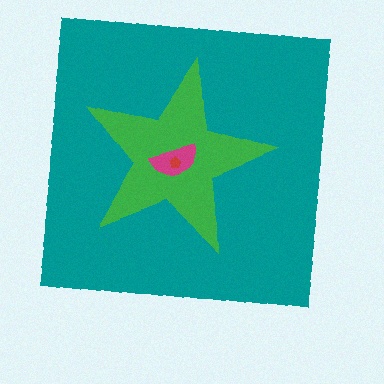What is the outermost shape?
The teal square.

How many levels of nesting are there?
4.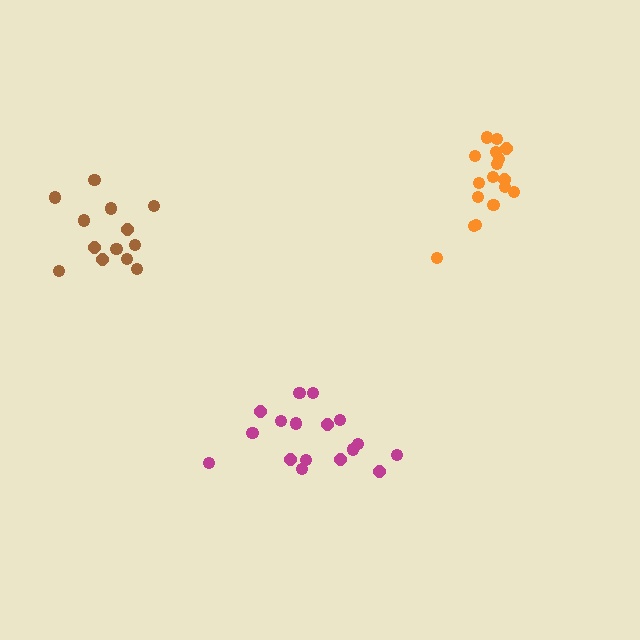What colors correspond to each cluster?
The clusters are colored: magenta, orange, brown.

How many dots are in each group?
Group 1: 17 dots, Group 2: 17 dots, Group 3: 13 dots (47 total).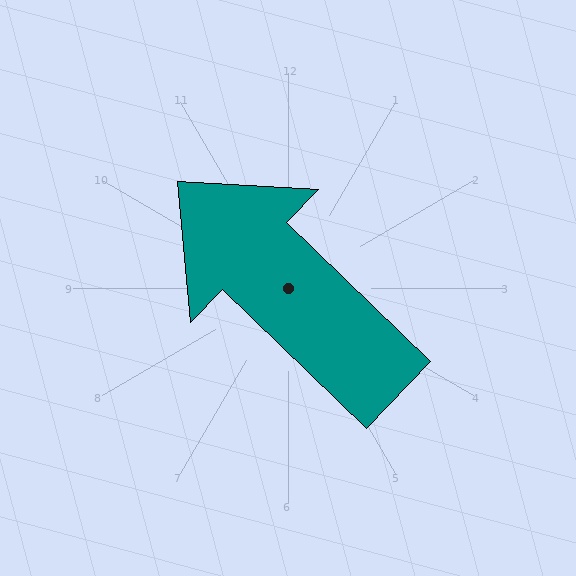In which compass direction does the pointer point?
Northwest.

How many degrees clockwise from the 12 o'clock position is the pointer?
Approximately 314 degrees.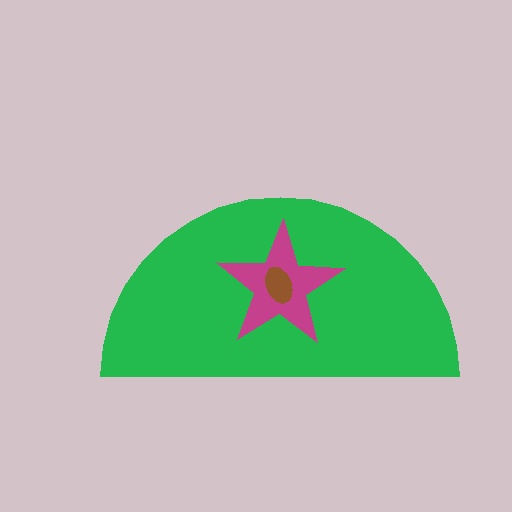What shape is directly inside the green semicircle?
The magenta star.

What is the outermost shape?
The green semicircle.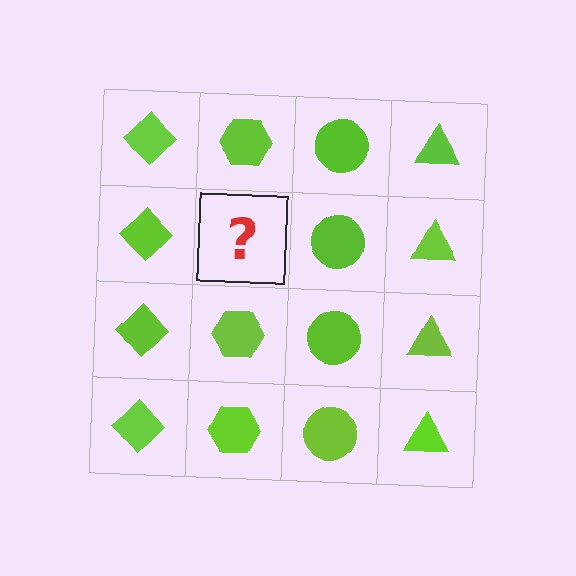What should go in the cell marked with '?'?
The missing cell should contain a lime hexagon.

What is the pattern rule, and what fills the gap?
The rule is that each column has a consistent shape. The gap should be filled with a lime hexagon.